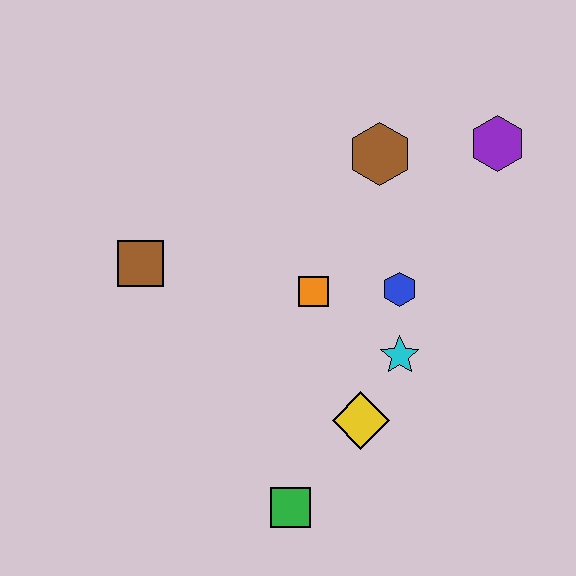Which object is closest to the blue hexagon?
The cyan star is closest to the blue hexagon.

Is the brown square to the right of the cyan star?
No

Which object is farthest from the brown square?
The purple hexagon is farthest from the brown square.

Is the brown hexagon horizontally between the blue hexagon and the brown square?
Yes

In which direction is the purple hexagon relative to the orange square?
The purple hexagon is to the right of the orange square.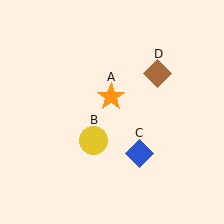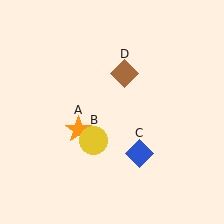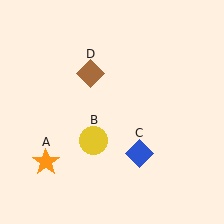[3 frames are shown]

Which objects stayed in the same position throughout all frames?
Yellow circle (object B) and blue diamond (object C) remained stationary.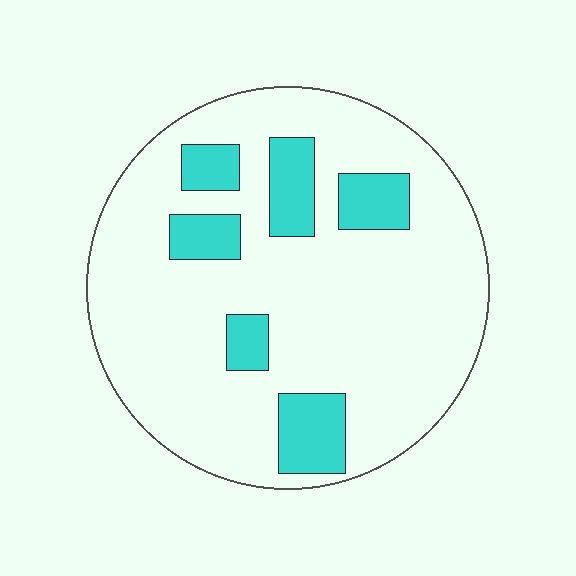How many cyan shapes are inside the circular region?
6.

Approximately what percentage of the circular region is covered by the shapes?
Approximately 20%.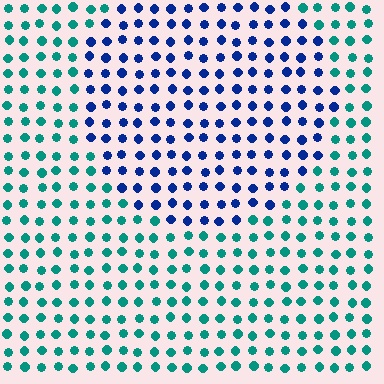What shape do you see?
I see a circle.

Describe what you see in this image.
The image is filled with small teal elements in a uniform arrangement. A circle-shaped region is visible where the elements are tinted to a slightly different hue, forming a subtle color boundary.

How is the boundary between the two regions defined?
The boundary is defined purely by a slight shift in hue (about 54 degrees). Spacing, size, and orientation are identical on both sides.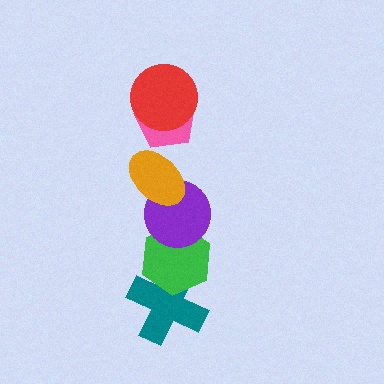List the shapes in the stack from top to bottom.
From top to bottom: the red circle, the pink pentagon, the orange ellipse, the purple circle, the green hexagon, the teal cross.